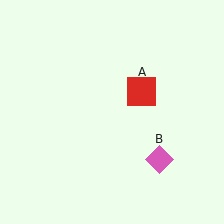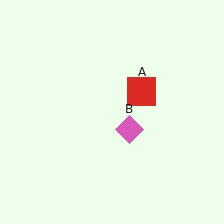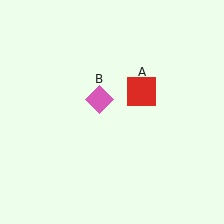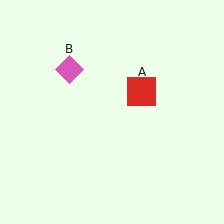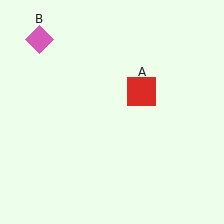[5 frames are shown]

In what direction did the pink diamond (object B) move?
The pink diamond (object B) moved up and to the left.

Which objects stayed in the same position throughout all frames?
Red square (object A) remained stationary.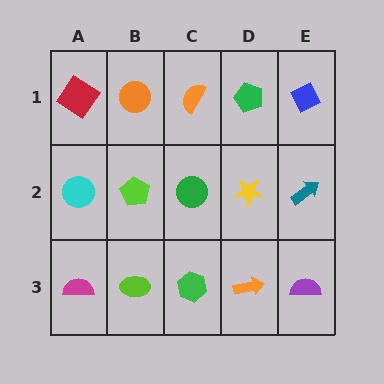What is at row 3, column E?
A purple semicircle.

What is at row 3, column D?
An orange arrow.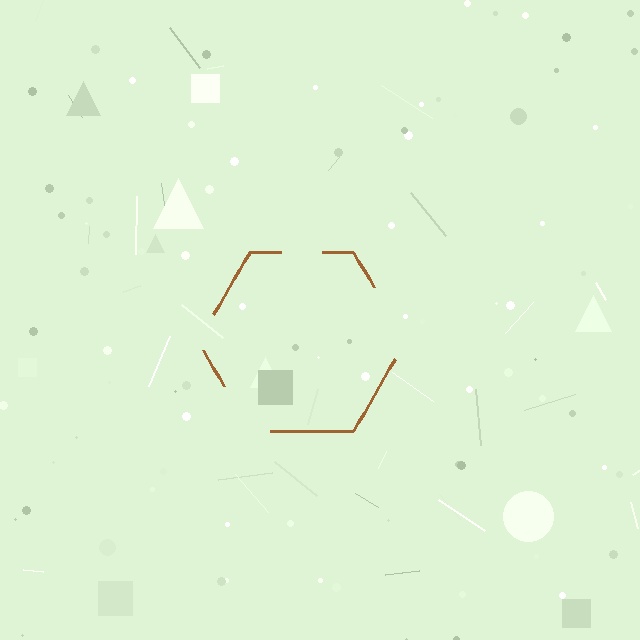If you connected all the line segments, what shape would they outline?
They would outline a hexagon.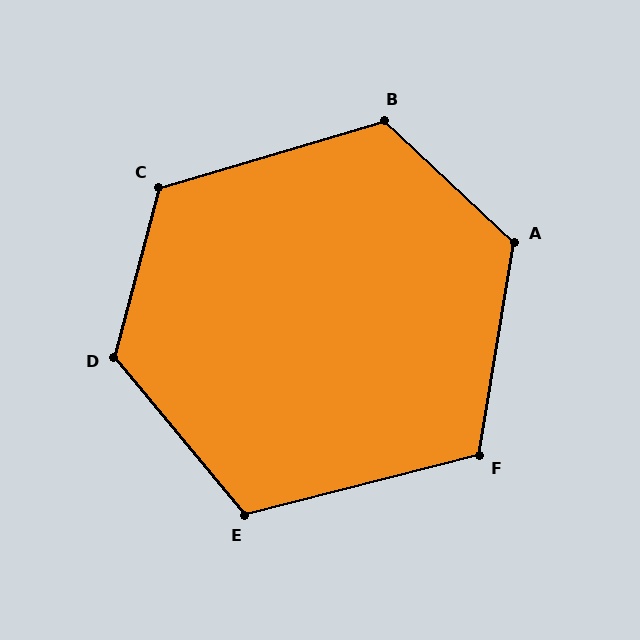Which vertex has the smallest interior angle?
F, at approximately 114 degrees.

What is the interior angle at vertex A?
Approximately 124 degrees (obtuse).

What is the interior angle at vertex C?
Approximately 121 degrees (obtuse).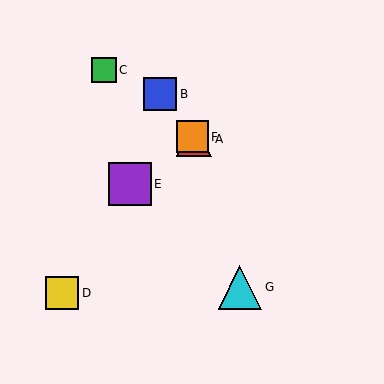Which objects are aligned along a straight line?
Objects A, B, F are aligned along a straight line.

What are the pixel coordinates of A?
Object A is at (194, 139).